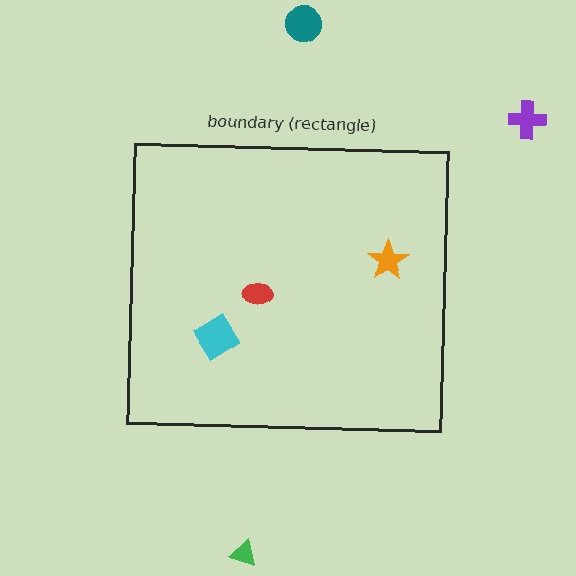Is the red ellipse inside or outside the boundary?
Inside.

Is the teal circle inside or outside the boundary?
Outside.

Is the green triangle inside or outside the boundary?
Outside.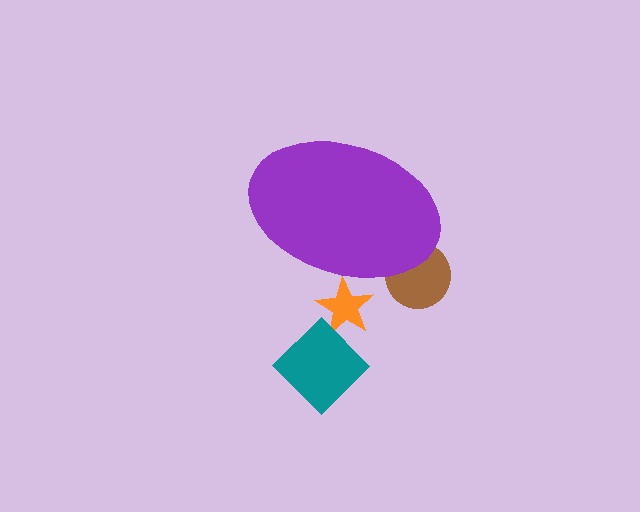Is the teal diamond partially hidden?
No, the teal diamond is fully visible.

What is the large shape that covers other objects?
A purple ellipse.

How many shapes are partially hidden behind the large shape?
2 shapes are partially hidden.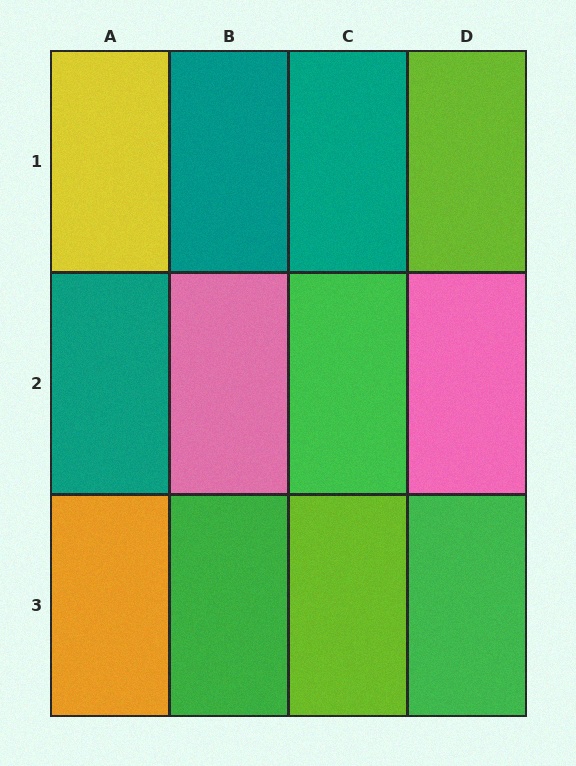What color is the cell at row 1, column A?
Yellow.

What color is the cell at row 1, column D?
Lime.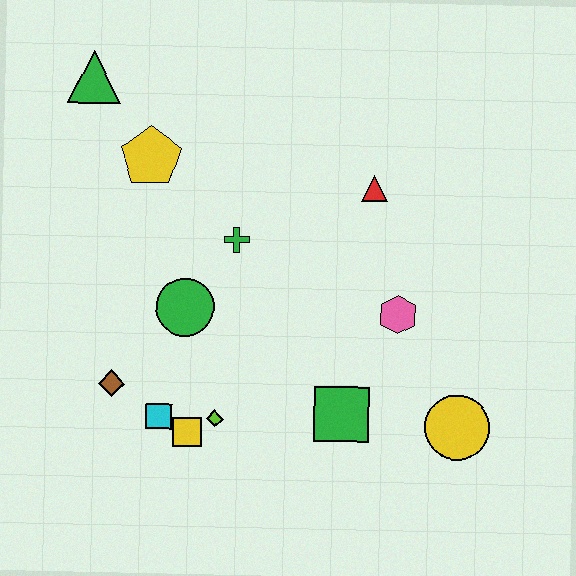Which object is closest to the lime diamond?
The yellow square is closest to the lime diamond.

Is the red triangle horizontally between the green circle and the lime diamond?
No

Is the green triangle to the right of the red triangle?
No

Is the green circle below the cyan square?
No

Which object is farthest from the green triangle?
The yellow circle is farthest from the green triangle.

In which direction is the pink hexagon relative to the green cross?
The pink hexagon is to the right of the green cross.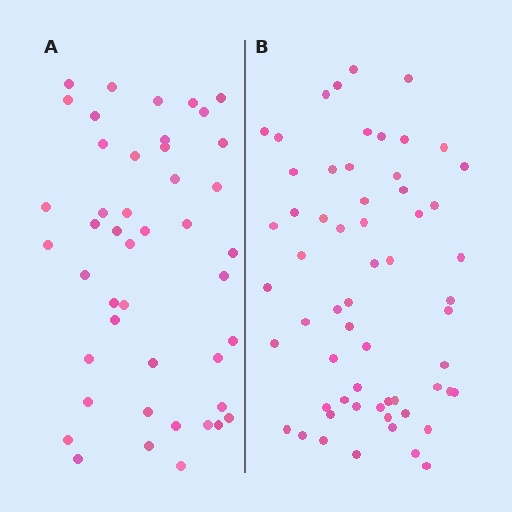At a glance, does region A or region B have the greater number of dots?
Region B (the right region) has more dots.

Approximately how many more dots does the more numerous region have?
Region B has approximately 15 more dots than region A.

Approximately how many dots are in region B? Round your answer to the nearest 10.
About 60 dots.